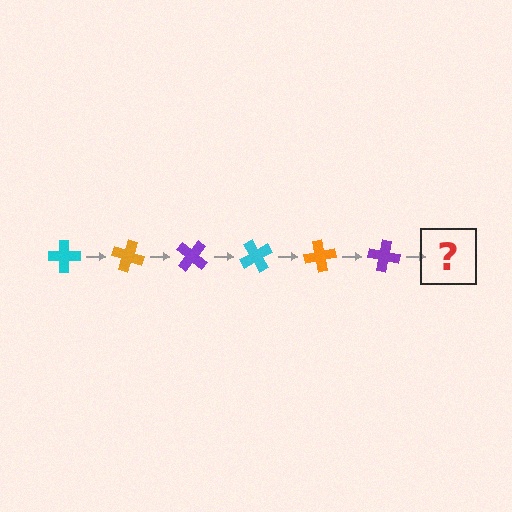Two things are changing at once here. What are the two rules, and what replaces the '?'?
The two rules are that it rotates 20 degrees each step and the color cycles through cyan, orange, and purple. The '?' should be a cyan cross, rotated 120 degrees from the start.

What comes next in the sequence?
The next element should be a cyan cross, rotated 120 degrees from the start.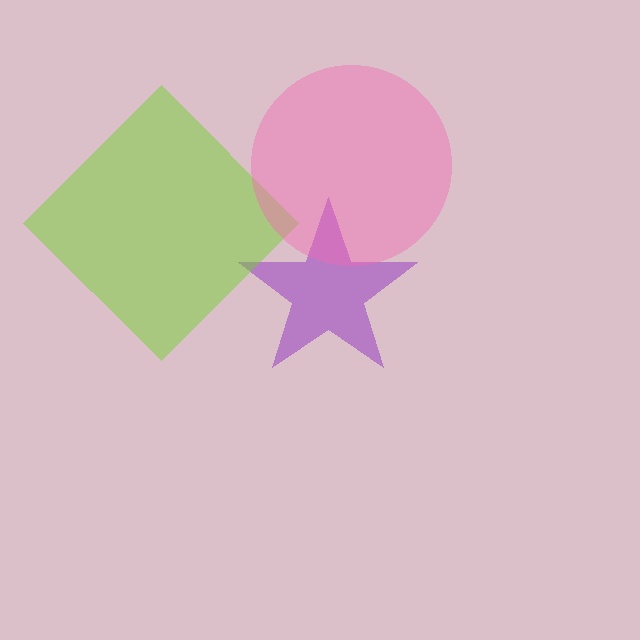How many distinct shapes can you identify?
There are 3 distinct shapes: a purple star, a lime diamond, a pink circle.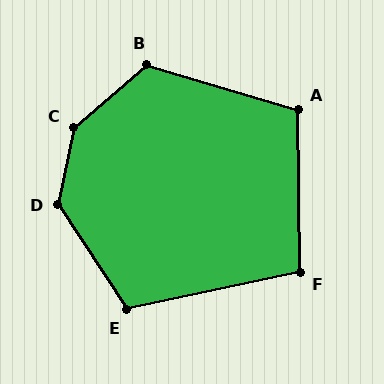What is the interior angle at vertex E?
Approximately 111 degrees (obtuse).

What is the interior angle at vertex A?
Approximately 107 degrees (obtuse).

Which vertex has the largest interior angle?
C, at approximately 142 degrees.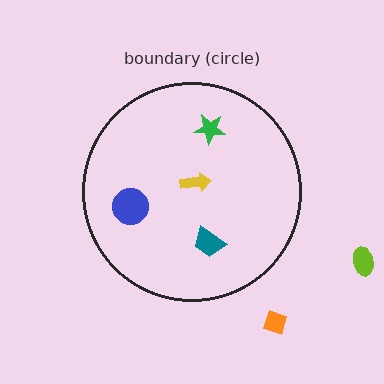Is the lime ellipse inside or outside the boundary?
Outside.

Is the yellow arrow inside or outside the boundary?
Inside.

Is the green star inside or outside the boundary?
Inside.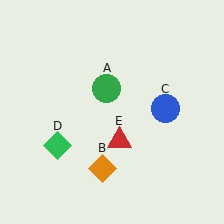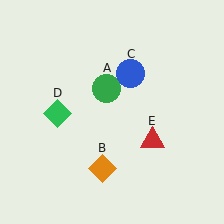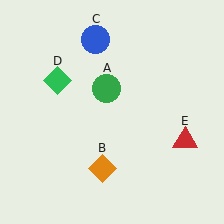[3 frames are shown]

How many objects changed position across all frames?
3 objects changed position: blue circle (object C), green diamond (object D), red triangle (object E).